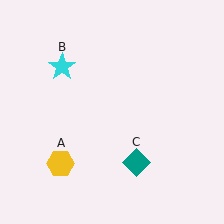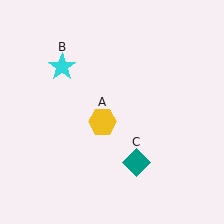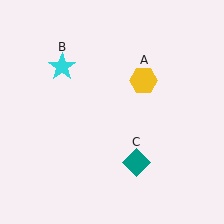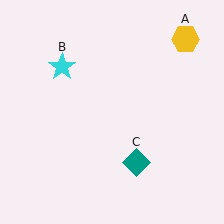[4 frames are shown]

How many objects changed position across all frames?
1 object changed position: yellow hexagon (object A).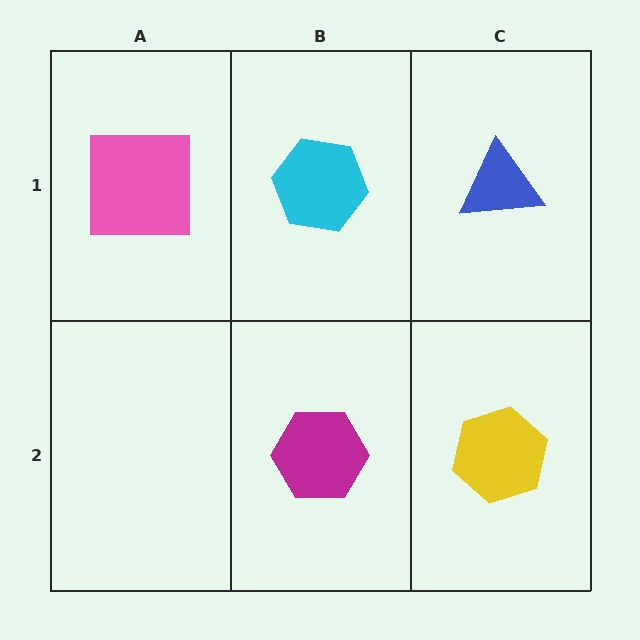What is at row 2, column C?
A yellow hexagon.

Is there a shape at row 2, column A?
No, that cell is empty.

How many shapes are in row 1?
3 shapes.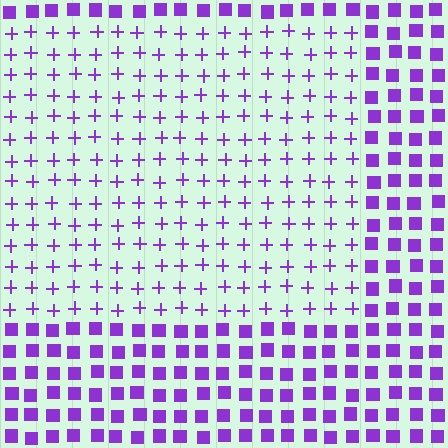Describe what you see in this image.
The image is filled with small purple elements arranged in a uniform grid. A rectangle-shaped region contains plus signs, while the surrounding area contains squares. The boundary is defined purely by the change in element shape.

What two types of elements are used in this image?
The image uses plus signs inside the rectangle region and squares outside it.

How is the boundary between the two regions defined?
The boundary is defined by a change in element shape: plus signs inside vs. squares outside. All elements share the same color and spacing.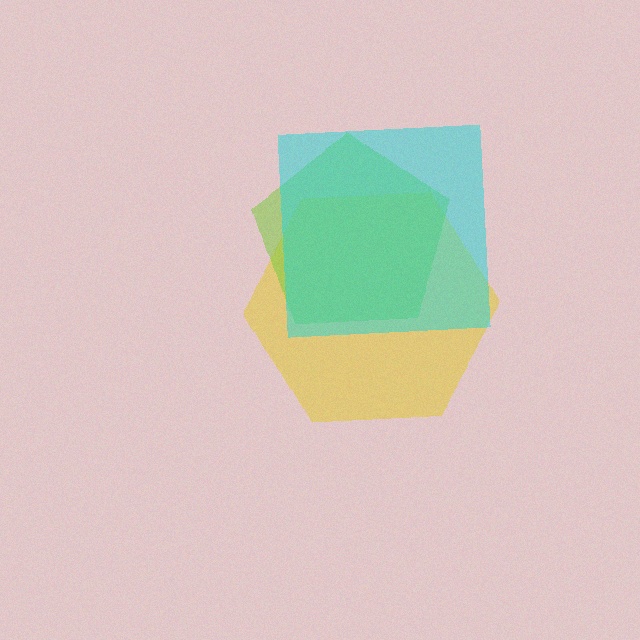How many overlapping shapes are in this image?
There are 3 overlapping shapes in the image.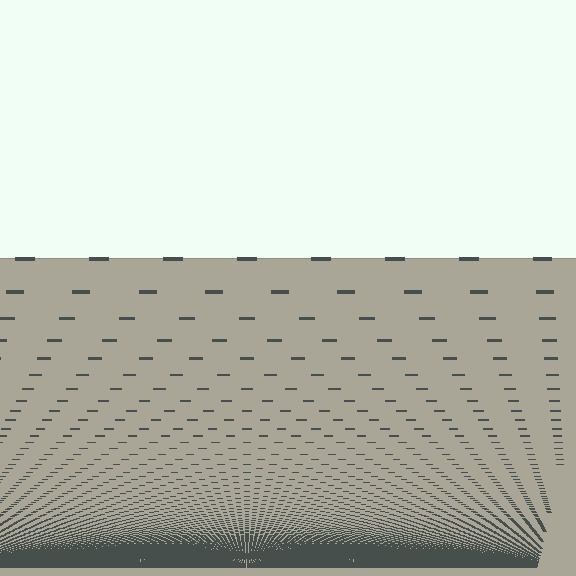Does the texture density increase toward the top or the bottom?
Density increases toward the bottom.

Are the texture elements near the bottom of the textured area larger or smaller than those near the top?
Smaller. The gradient is inverted — elements near the bottom are smaller and denser.